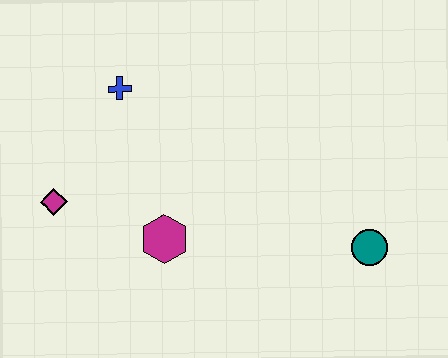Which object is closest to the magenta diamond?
The magenta hexagon is closest to the magenta diamond.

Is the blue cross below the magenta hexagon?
No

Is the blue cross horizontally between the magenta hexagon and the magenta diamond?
Yes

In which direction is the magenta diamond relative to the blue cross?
The magenta diamond is below the blue cross.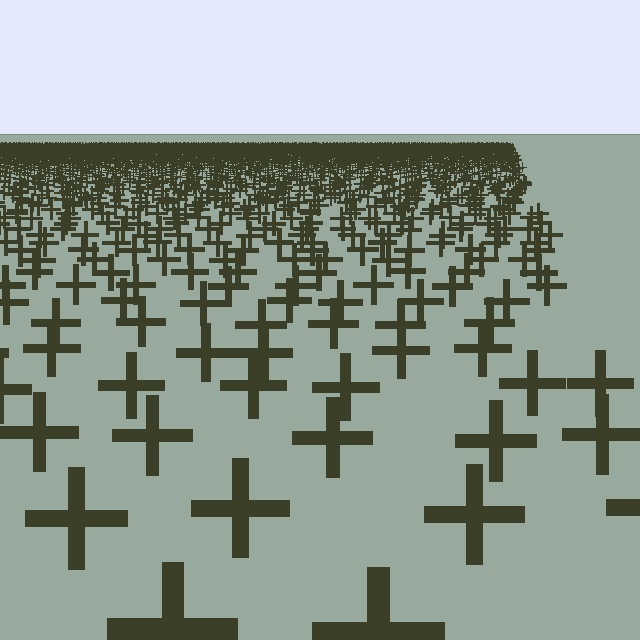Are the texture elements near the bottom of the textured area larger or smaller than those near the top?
Larger. Near the bottom, elements are closer to the viewer and appear at a bigger on-screen size.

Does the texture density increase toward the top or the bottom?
Density increases toward the top.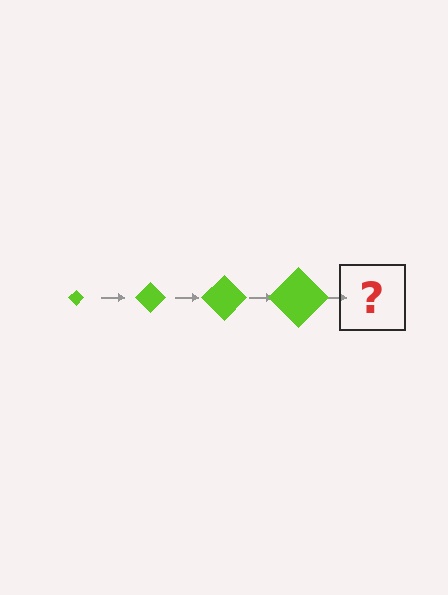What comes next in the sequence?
The next element should be a lime diamond, larger than the previous one.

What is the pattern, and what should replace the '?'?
The pattern is that the diamond gets progressively larger each step. The '?' should be a lime diamond, larger than the previous one.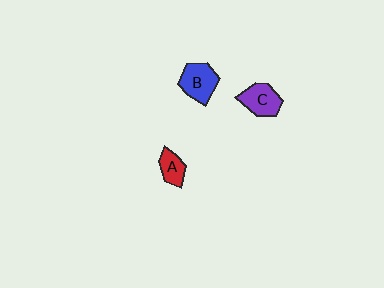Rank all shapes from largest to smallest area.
From largest to smallest: B (blue), C (purple), A (red).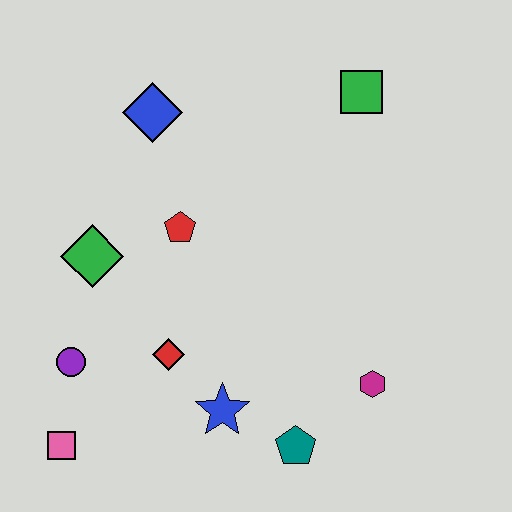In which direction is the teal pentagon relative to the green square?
The teal pentagon is below the green square.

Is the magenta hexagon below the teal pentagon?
No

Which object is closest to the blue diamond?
The red pentagon is closest to the blue diamond.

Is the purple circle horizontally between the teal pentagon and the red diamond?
No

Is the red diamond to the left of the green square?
Yes